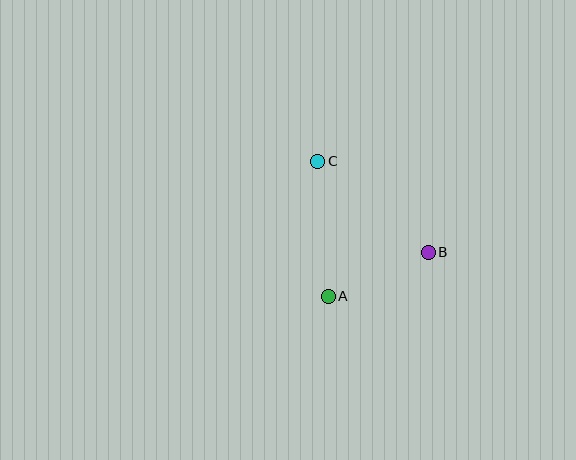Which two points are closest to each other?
Points A and B are closest to each other.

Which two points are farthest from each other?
Points B and C are farthest from each other.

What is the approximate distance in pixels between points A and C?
The distance between A and C is approximately 136 pixels.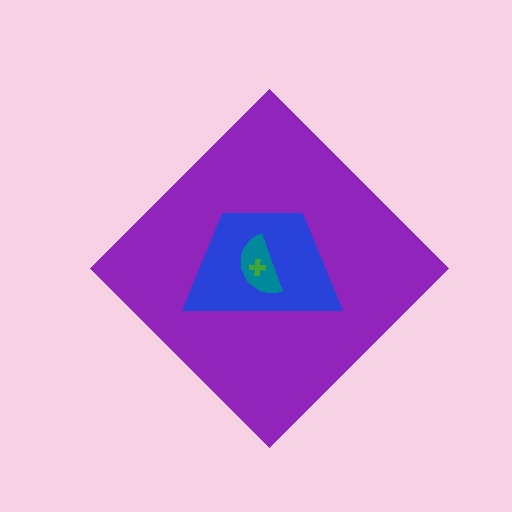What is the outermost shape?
The purple diamond.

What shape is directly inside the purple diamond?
The blue trapezoid.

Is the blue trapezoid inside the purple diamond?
Yes.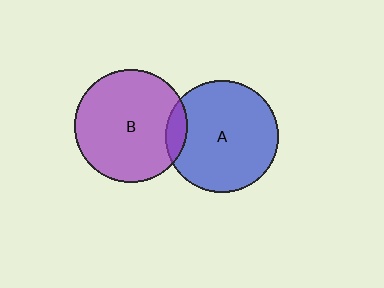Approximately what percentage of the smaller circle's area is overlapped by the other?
Approximately 10%.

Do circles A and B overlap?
Yes.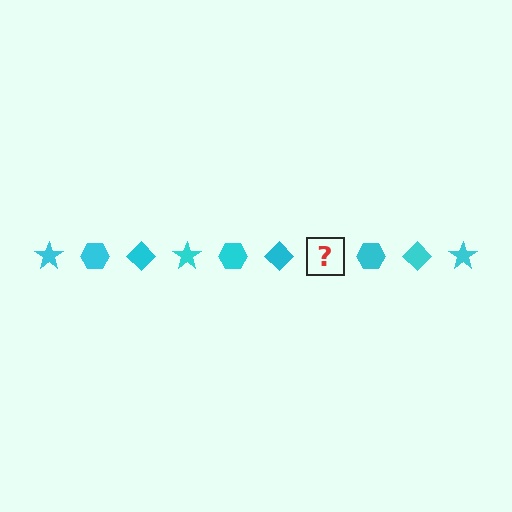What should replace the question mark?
The question mark should be replaced with a cyan star.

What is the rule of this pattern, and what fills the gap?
The rule is that the pattern cycles through star, hexagon, diamond shapes in cyan. The gap should be filled with a cyan star.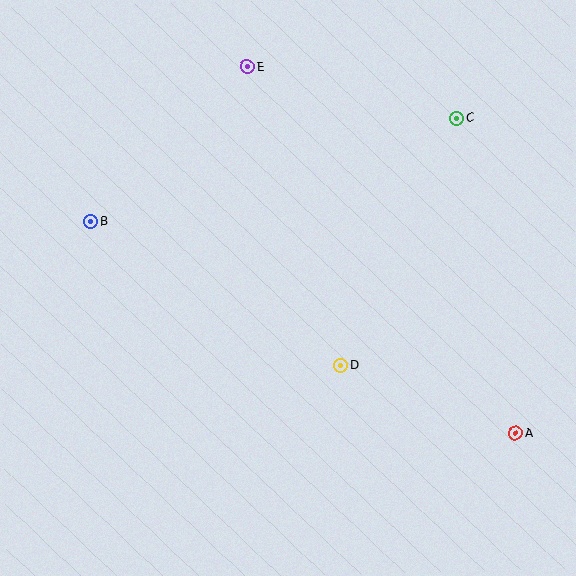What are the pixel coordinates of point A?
Point A is at (516, 433).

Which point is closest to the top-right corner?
Point C is closest to the top-right corner.